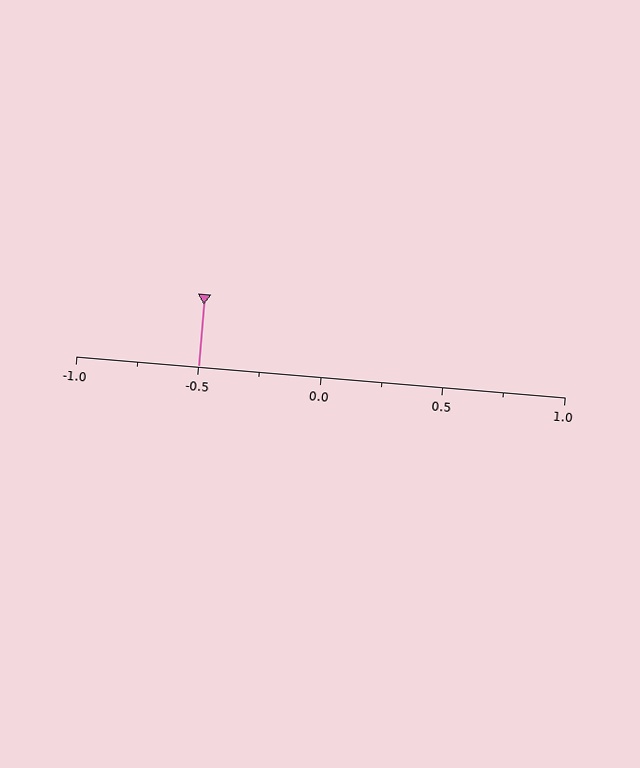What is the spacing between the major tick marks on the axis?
The major ticks are spaced 0.5 apart.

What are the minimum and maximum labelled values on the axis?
The axis runs from -1.0 to 1.0.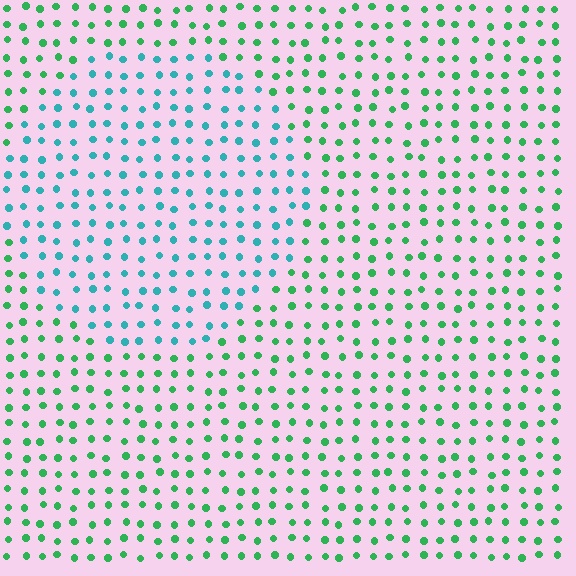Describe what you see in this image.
The image is filled with small green elements in a uniform arrangement. A circle-shaped region is visible where the elements are tinted to a slightly different hue, forming a subtle color boundary.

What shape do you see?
I see a circle.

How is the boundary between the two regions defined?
The boundary is defined purely by a slight shift in hue (about 44 degrees). Spacing, size, and orientation are identical on both sides.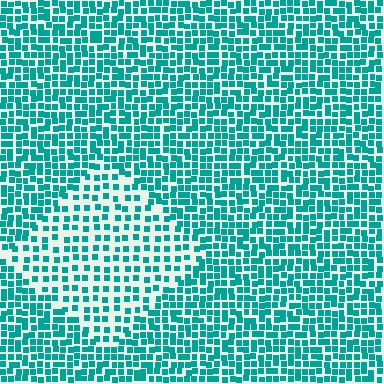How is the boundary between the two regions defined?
The boundary is defined by a change in element density (approximately 1.9x ratio). All elements are the same color, size, and shape.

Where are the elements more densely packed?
The elements are more densely packed outside the diamond boundary.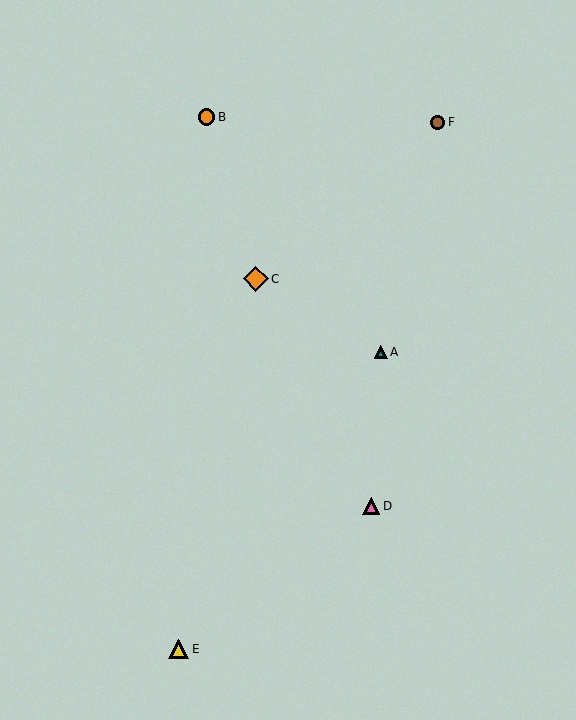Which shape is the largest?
The orange diamond (labeled C) is the largest.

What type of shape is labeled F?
Shape F is a brown circle.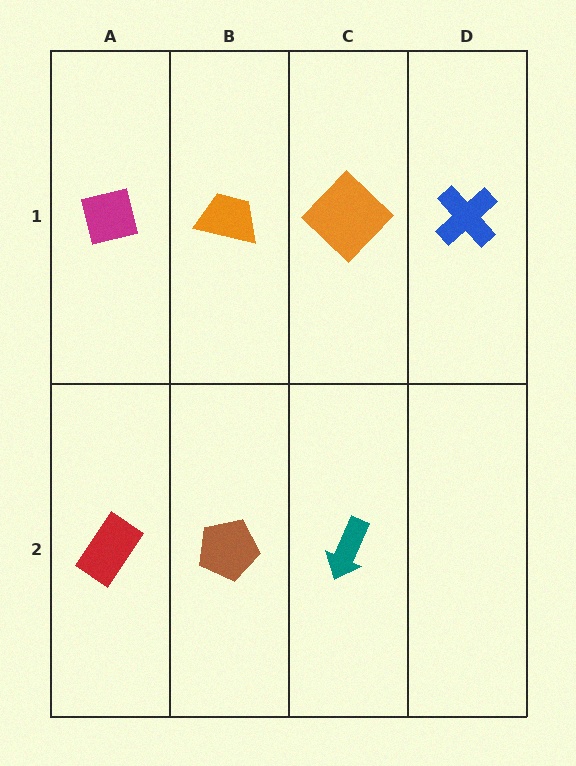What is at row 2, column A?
A red rectangle.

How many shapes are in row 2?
3 shapes.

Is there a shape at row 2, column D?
No, that cell is empty.